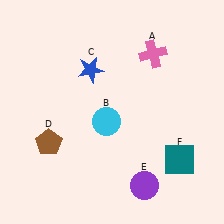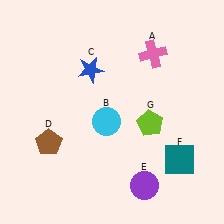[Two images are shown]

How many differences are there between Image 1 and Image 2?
There is 1 difference between the two images.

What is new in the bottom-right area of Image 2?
A lime pentagon (G) was added in the bottom-right area of Image 2.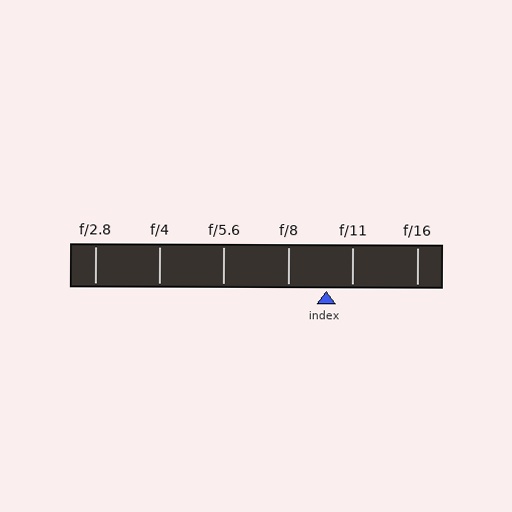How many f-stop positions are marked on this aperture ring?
There are 6 f-stop positions marked.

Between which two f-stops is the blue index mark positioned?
The index mark is between f/8 and f/11.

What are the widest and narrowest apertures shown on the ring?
The widest aperture shown is f/2.8 and the narrowest is f/16.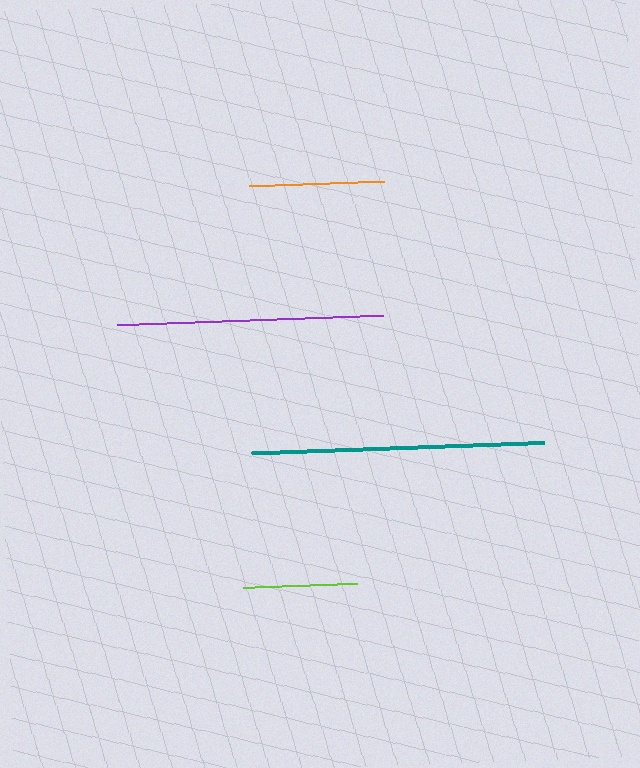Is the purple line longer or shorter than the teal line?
The teal line is longer than the purple line.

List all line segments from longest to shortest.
From longest to shortest: teal, purple, orange, lime.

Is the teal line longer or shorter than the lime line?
The teal line is longer than the lime line.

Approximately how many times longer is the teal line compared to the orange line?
The teal line is approximately 2.2 times the length of the orange line.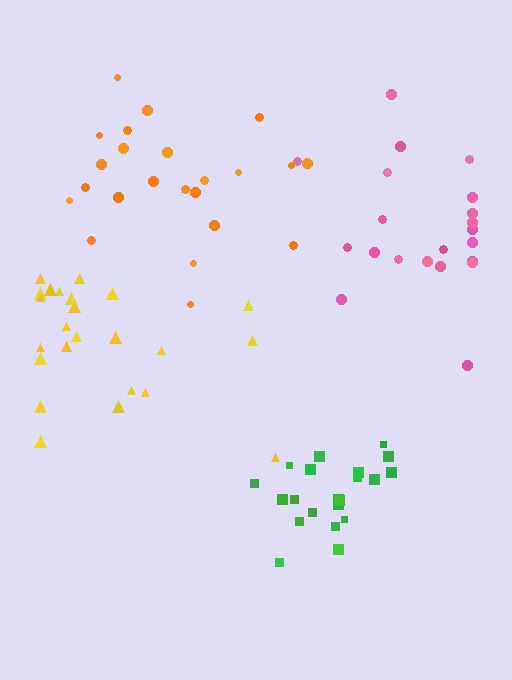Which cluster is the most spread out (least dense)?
Orange.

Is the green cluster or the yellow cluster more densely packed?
Green.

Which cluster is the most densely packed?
Green.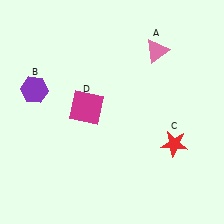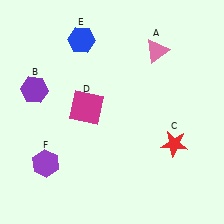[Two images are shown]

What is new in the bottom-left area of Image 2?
A purple hexagon (F) was added in the bottom-left area of Image 2.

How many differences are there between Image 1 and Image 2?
There are 2 differences between the two images.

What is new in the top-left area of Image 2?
A blue hexagon (E) was added in the top-left area of Image 2.